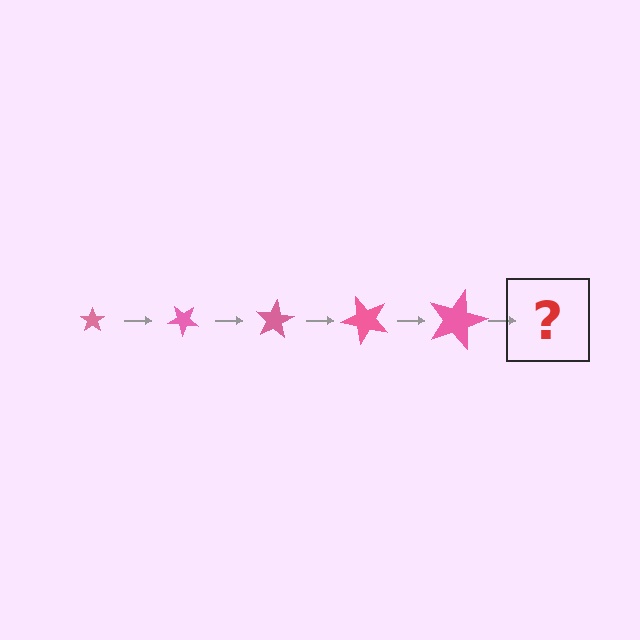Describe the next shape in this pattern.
It should be a star, larger than the previous one and rotated 200 degrees from the start.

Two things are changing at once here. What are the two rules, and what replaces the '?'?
The two rules are that the star grows larger each step and it rotates 40 degrees each step. The '?' should be a star, larger than the previous one and rotated 200 degrees from the start.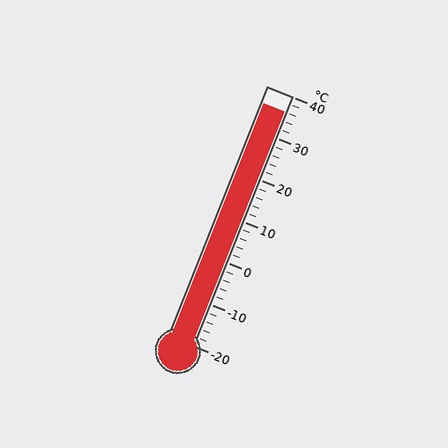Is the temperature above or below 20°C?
The temperature is above 20°C.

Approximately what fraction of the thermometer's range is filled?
The thermometer is filled to approximately 95% of its range.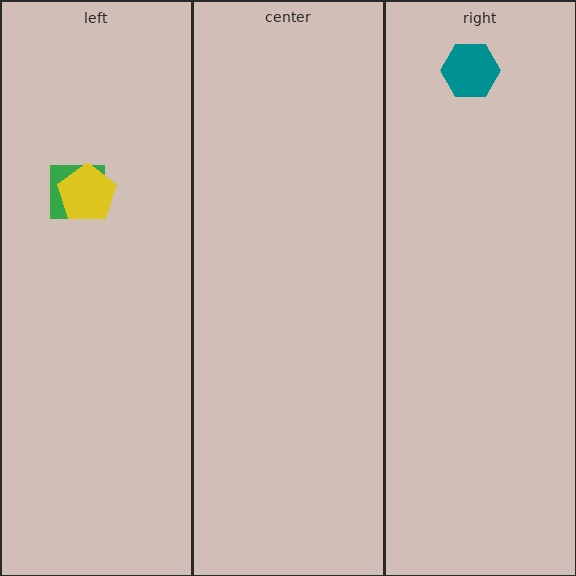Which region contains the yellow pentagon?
The left region.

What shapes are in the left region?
The green square, the yellow pentagon.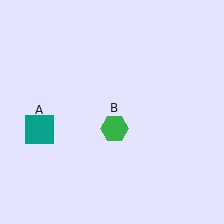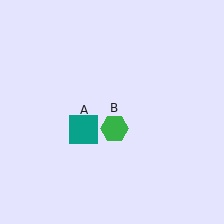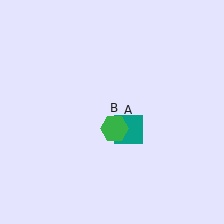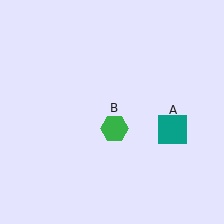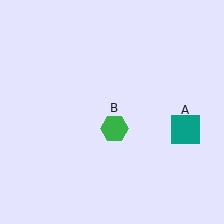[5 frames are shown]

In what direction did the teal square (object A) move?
The teal square (object A) moved right.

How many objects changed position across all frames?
1 object changed position: teal square (object A).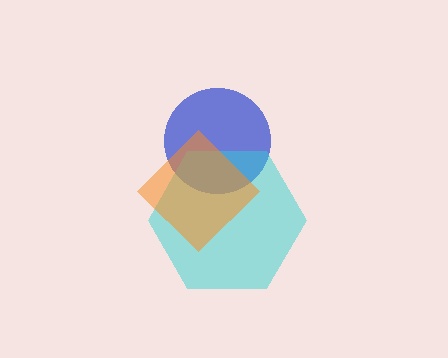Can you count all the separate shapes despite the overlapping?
Yes, there are 3 separate shapes.